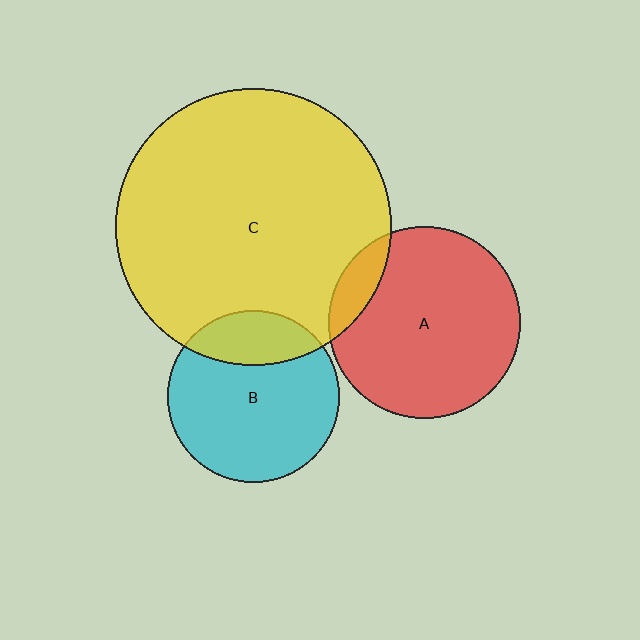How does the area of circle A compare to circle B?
Approximately 1.2 times.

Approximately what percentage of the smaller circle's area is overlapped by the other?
Approximately 10%.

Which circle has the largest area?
Circle C (yellow).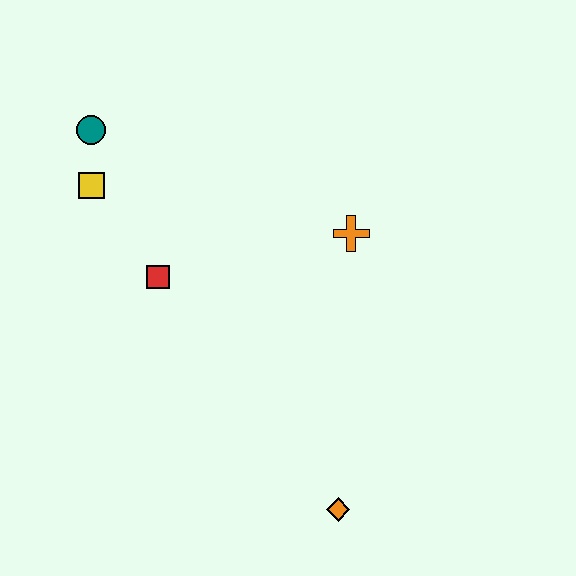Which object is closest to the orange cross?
The red square is closest to the orange cross.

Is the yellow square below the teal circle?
Yes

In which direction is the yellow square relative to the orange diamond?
The yellow square is above the orange diamond.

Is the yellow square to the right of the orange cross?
No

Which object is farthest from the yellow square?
The orange diamond is farthest from the yellow square.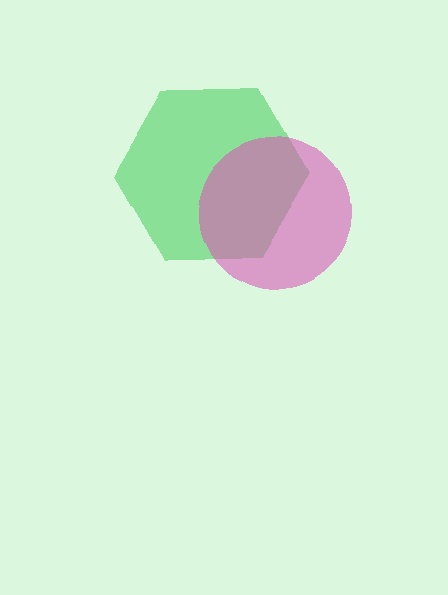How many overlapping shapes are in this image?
There are 2 overlapping shapes in the image.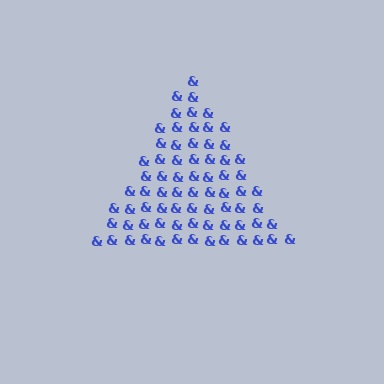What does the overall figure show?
The overall figure shows a triangle.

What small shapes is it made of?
It is made of small ampersands.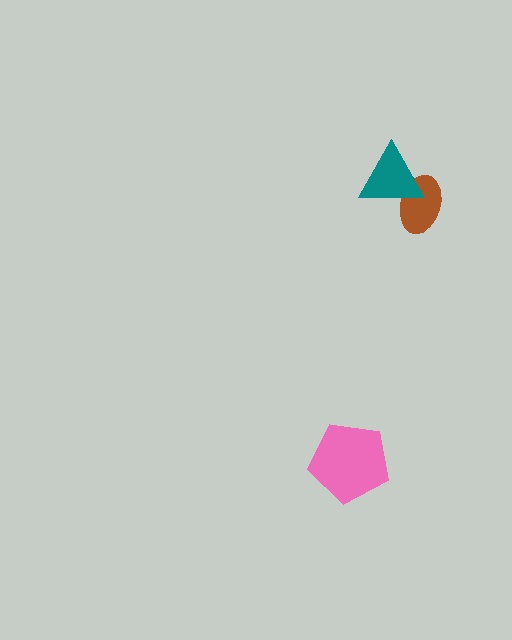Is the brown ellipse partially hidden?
Yes, it is partially covered by another shape.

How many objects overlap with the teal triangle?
1 object overlaps with the teal triangle.